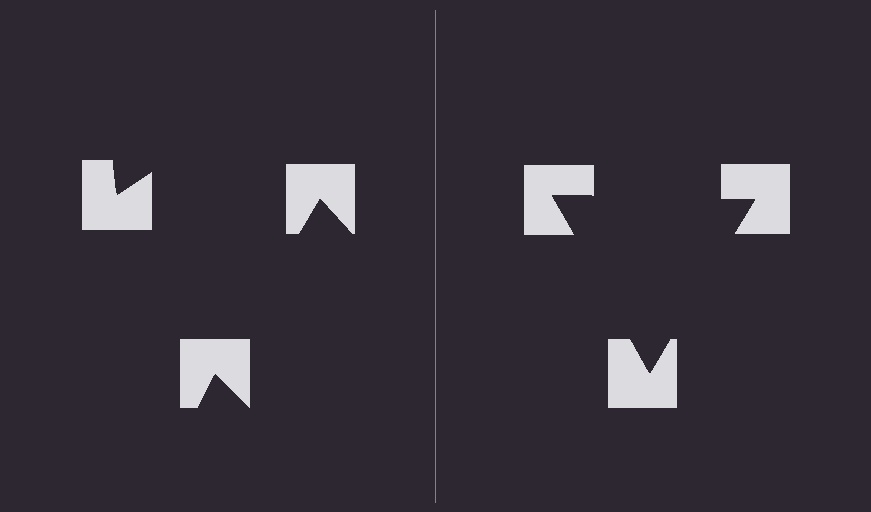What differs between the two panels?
The notched squares are positioned identically on both sides; only the wedge orientations differ. On the right they align to a triangle; on the left they are misaligned.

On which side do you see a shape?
An illusory triangle appears on the right side. On the left side the wedge cuts are rotated, so no coherent shape forms.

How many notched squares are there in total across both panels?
6 — 3 on each side.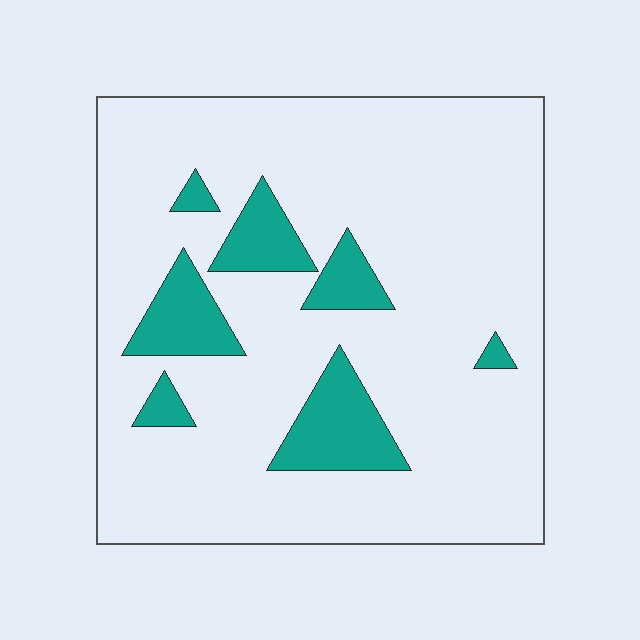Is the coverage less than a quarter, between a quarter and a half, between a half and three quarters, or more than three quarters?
Less than a quarter.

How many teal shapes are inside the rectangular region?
7.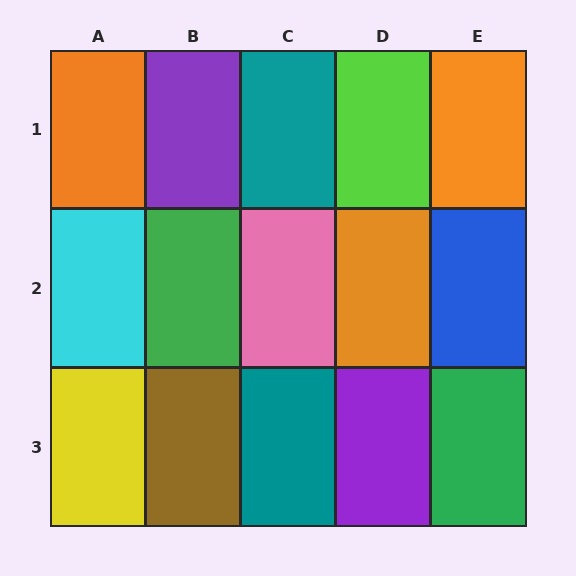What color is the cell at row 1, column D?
Lime.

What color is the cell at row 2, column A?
Cyan.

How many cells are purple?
2 cells are purple.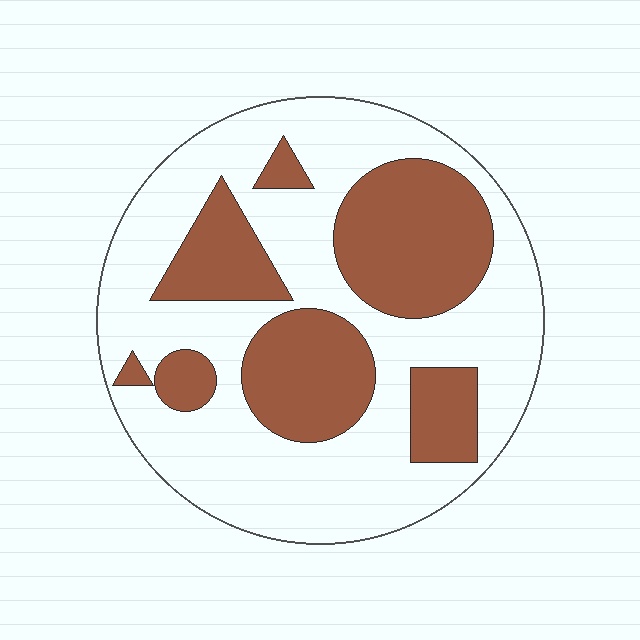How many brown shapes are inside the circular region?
7.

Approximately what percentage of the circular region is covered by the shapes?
Approximately 35%.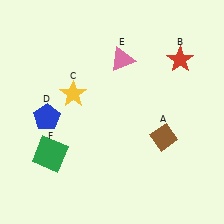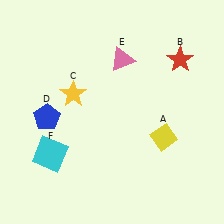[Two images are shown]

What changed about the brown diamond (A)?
In Image 1, A is brown. In Image 2, it changed to yellow.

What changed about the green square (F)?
In Image 1, F is green. In Image 2, it changed to cyan.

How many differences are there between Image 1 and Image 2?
There are 2 differences between the two images.